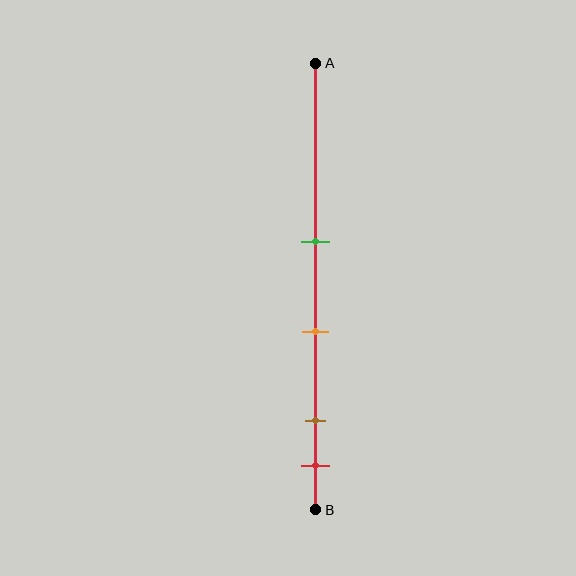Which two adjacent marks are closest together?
The brown and red marks are the closest adjacent pair.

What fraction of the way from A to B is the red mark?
The red mark is approximately 90% (0.9) of the way from A to B.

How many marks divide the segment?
There are 4 marks dividing the segment.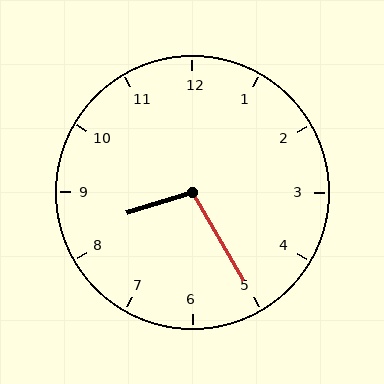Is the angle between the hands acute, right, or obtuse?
It is obtuse.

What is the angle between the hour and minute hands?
Approximately 102 degrees.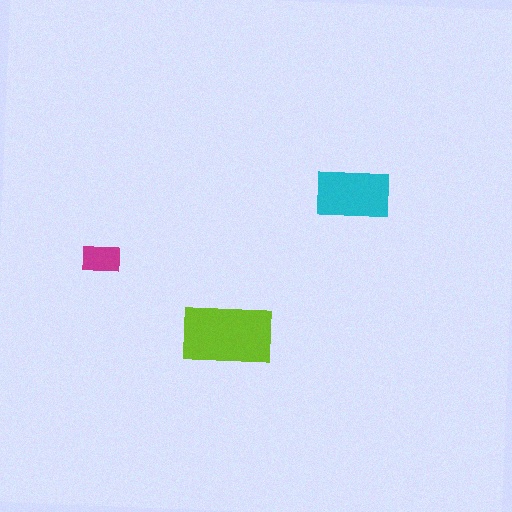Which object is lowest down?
The lime rectangle is bottommost.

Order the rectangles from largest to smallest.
the lime one, the cyan one, the magenta one.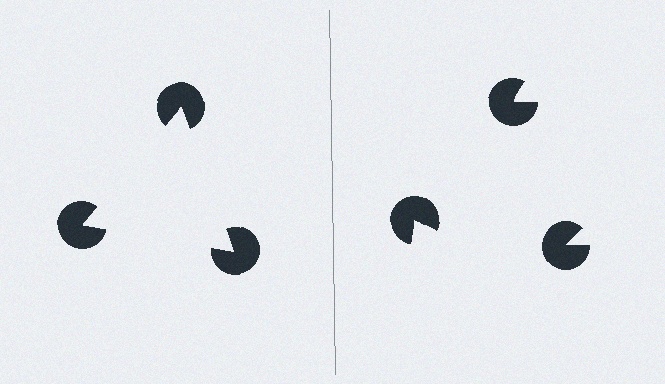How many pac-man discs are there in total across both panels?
6 — 3 on each side.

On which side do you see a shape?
An illusory triangle appears on the left side. On the right side the wedge cuts are rotated, so no coherent shape forms.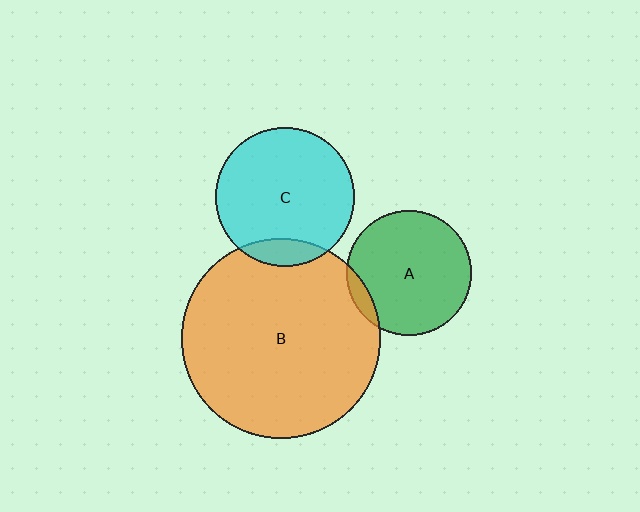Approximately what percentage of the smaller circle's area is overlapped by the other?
Approximately 10%.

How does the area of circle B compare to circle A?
Approximately 2.5 times.